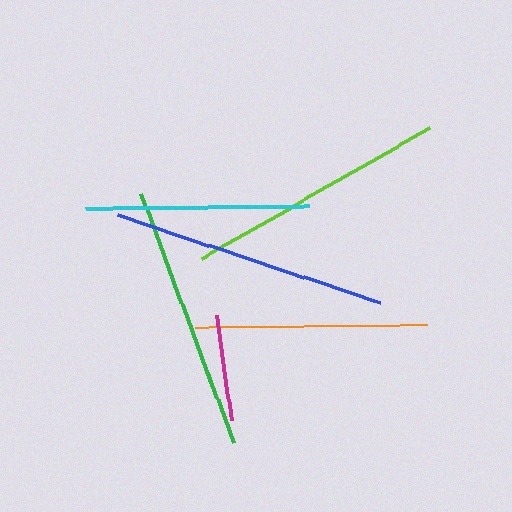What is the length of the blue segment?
The blue segment is approximately 277 pixels long.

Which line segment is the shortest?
The magenta line is the shortest at approximately 107 pixels.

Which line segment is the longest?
The blue line is the longest at approximately 277 pixels.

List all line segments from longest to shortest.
From longest to shortest: blue, green, lime, orange, cyan, magenta.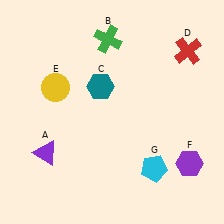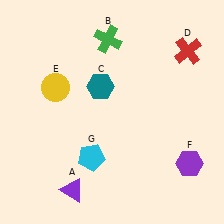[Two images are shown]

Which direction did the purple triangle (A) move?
The purple triangle (A) moved down.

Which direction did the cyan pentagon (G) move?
The cyan pentagon (G) moved left.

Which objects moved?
The objects that moved are: the purple triangle (A), the cyan pentagon (G).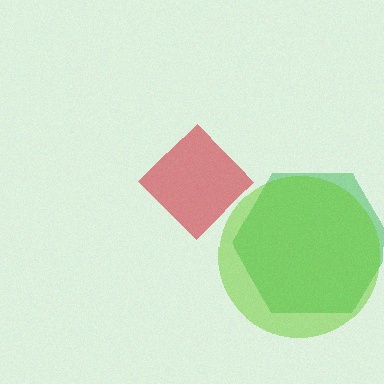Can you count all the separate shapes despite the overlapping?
Yes, there are 3 separate shapes.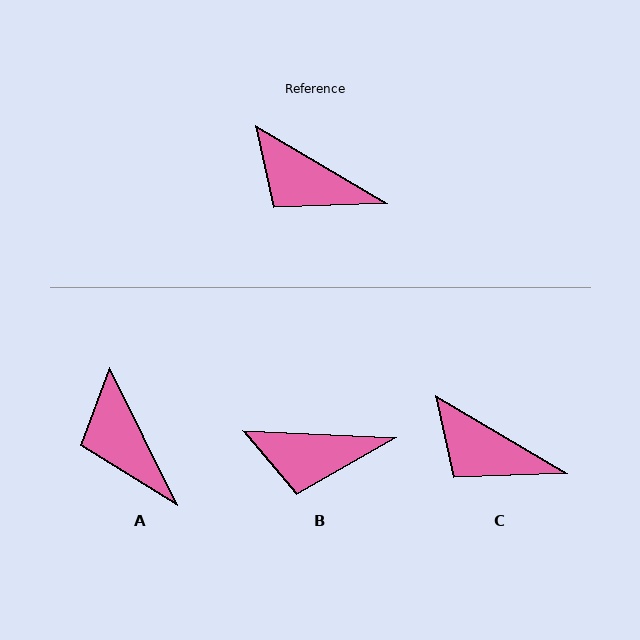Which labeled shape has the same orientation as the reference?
C.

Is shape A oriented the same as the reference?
No, it is off by about 33 degrees.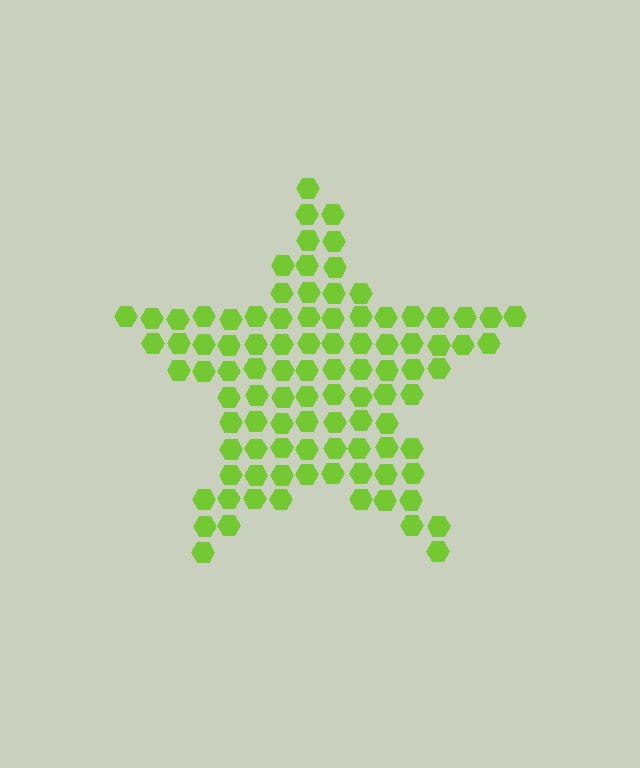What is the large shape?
The large shape is a star.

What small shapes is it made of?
It is made of small hexagons.